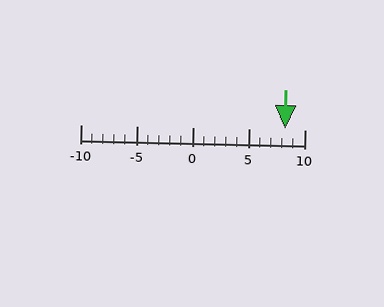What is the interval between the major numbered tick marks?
The major tick marks are spaced 5 units apart.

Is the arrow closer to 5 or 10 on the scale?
The arrow is closer to 10.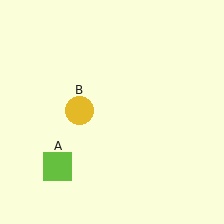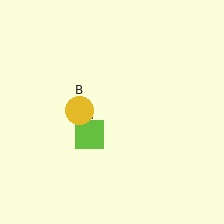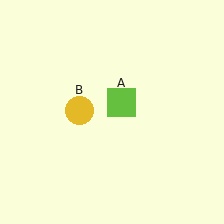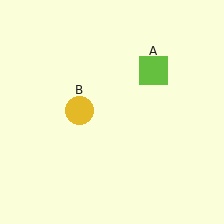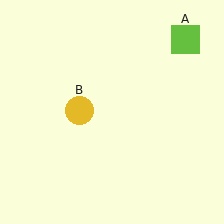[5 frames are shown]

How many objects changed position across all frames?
1 object changed position: lime square (object A).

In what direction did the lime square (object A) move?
The lime square (object A) moved up and to the right.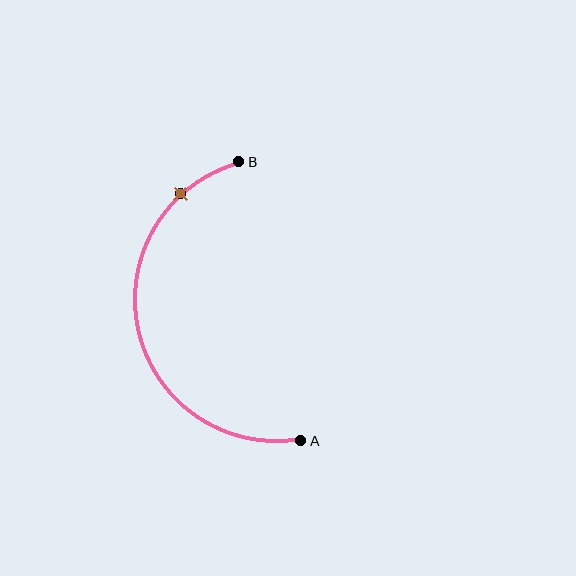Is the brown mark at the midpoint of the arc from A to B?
No. The brown mark lies on the arc but is closer to endpoint B. The arc midpoint would be at the point on the curve equidistant along the arc from both A and B.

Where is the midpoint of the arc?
The arc midpoint is the point on the curve farthest from the straight line joining A and B. It sits to the left of that line.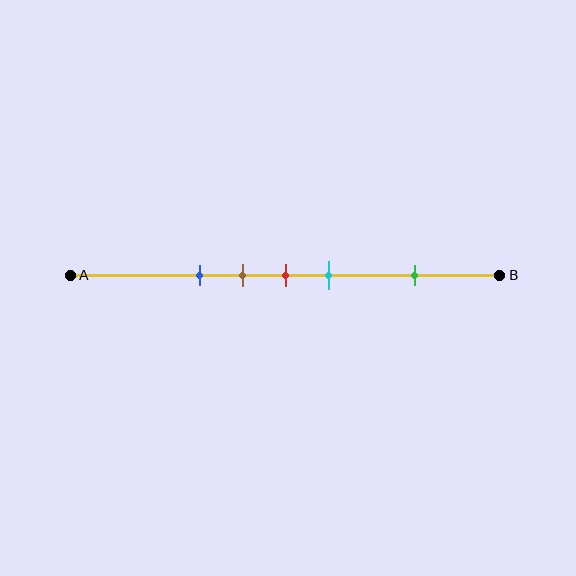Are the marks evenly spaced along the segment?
No, the marks are not evenly spaced.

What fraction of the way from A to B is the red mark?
The red mark is approximately 50% (0.5) of the way from A to B.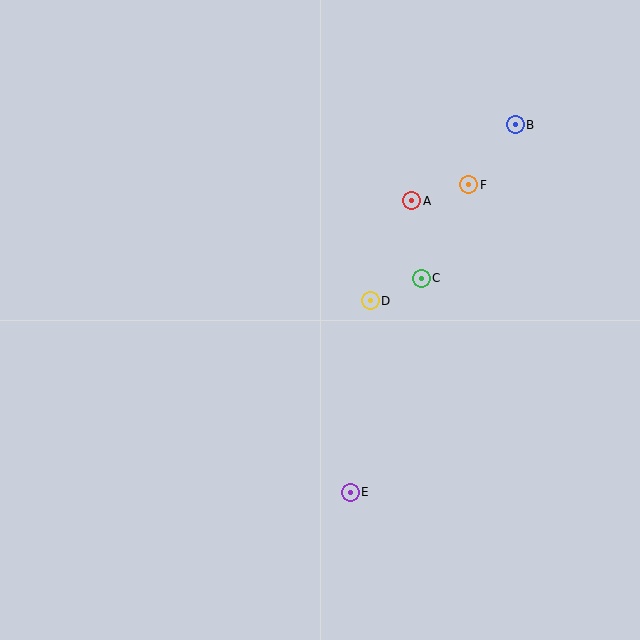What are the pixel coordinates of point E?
Point E is at (350, 492).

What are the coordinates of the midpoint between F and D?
The midpoint between F and D is at (419, 243).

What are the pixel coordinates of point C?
Point C is at (421, 278).